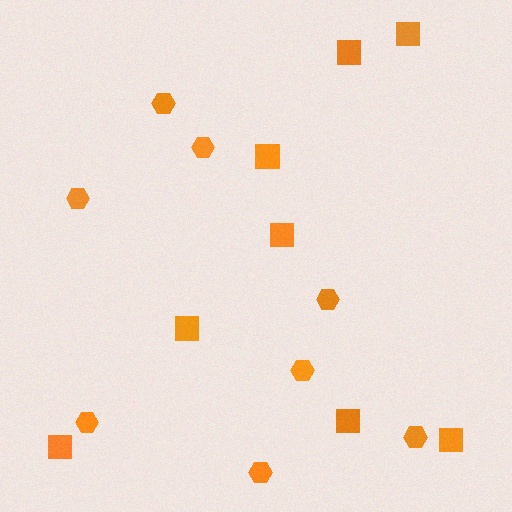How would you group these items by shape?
There are 2 groups: one group of hexagons (8) and one group of squares (8).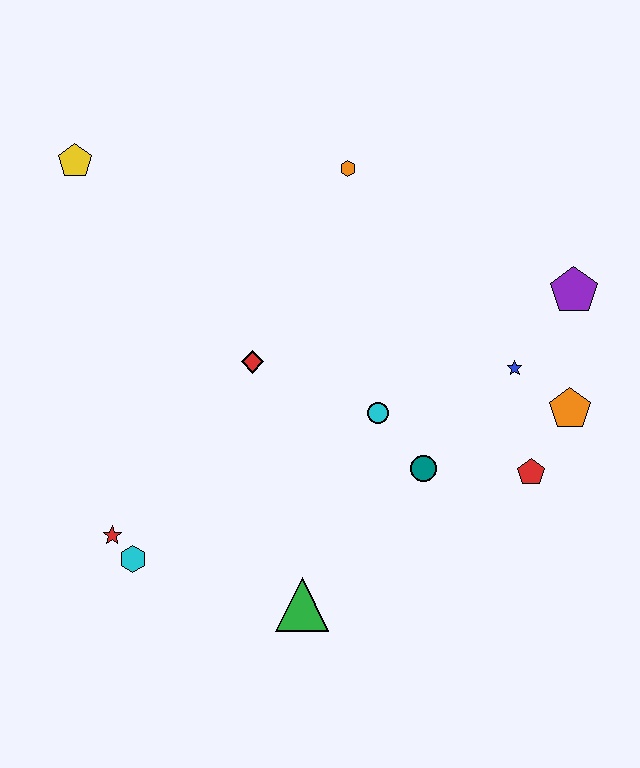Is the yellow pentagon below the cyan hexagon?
No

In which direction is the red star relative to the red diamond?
The red star is below the red diamond.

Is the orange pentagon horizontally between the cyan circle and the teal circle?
No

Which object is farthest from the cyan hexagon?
The purple pentagon is farthest from the cyan hexagon.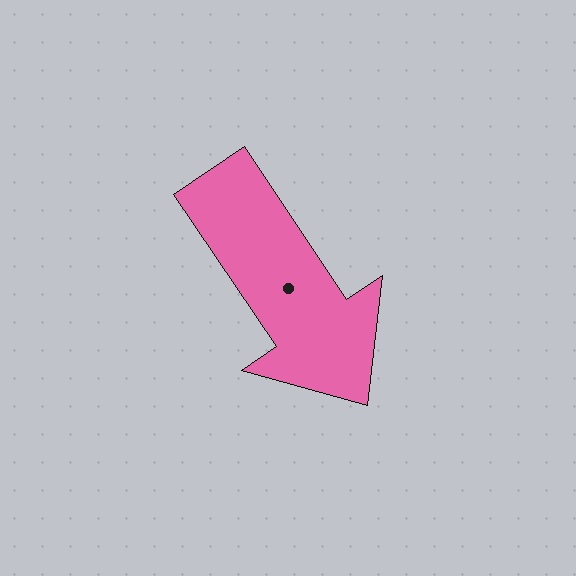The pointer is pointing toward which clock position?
Roughly 5 o'clock.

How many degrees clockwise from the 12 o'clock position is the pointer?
Approximately 146 degrees.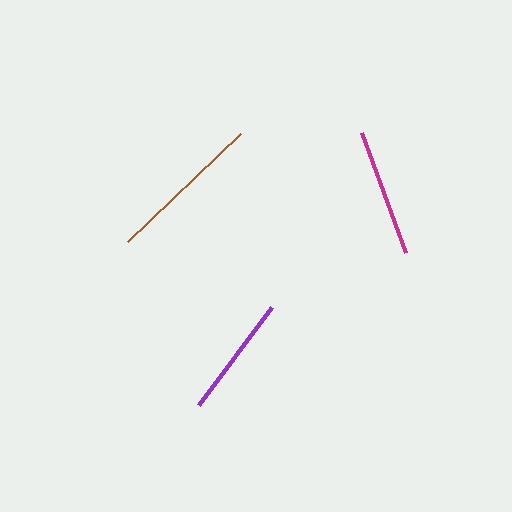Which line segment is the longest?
The brown line is the longest at approximately 156 pixels.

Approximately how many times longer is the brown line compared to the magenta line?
The brown line is approximately 1.2 times the length of the magenta line.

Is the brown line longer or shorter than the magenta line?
The brown line is longer than the magenta line.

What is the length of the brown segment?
The brown segment is approximately 156 pixels long.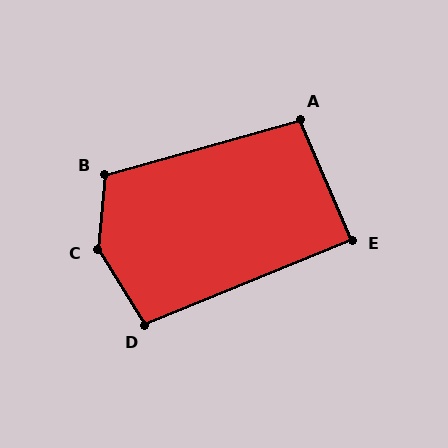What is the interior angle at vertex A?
Approximately 97 degrees (obtuse).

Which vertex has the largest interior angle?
C, at approximately 143 degrees.